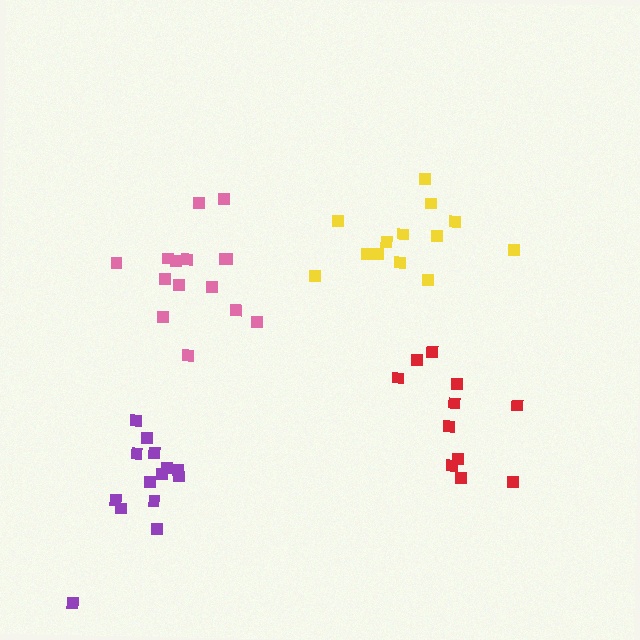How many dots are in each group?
Group 1: 14 dots, Group 2: 15 dots, Group 3: 13 dots, Group 4: 11 dots (53 total).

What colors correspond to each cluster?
The clusters are colored: purple, pink, yellow, red.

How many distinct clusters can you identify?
There are 4 distinct clusters.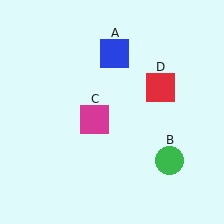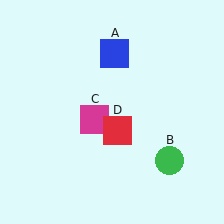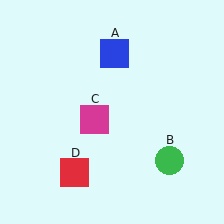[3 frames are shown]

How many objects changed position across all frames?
1 object changed position: red square (object D).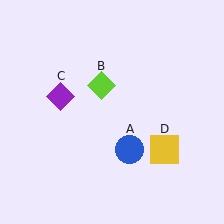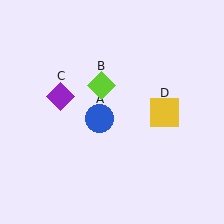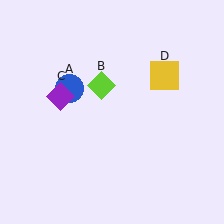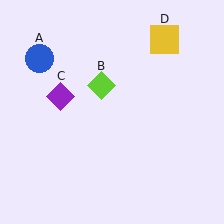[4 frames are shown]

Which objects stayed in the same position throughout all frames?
Lime diamond (object B) and purple diamond (object C) remained stationary.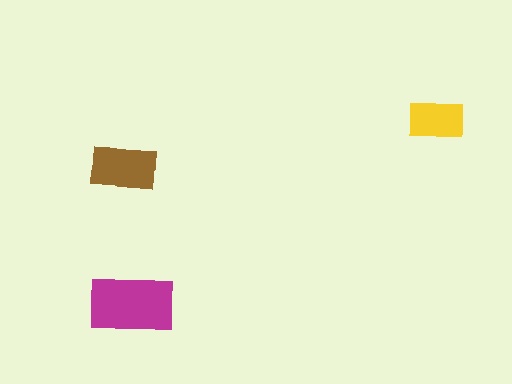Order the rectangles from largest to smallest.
the magenta one, the brown one, the yellow one.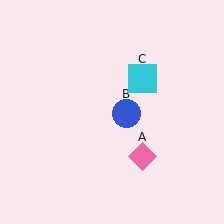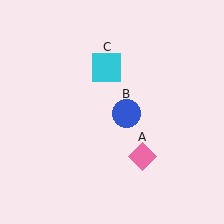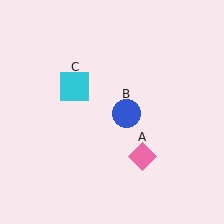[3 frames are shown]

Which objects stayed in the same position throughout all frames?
Pink diamond (object A) and blue circle (object B) remained stationary.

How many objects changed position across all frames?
1 object changed position: cyan square (object C).